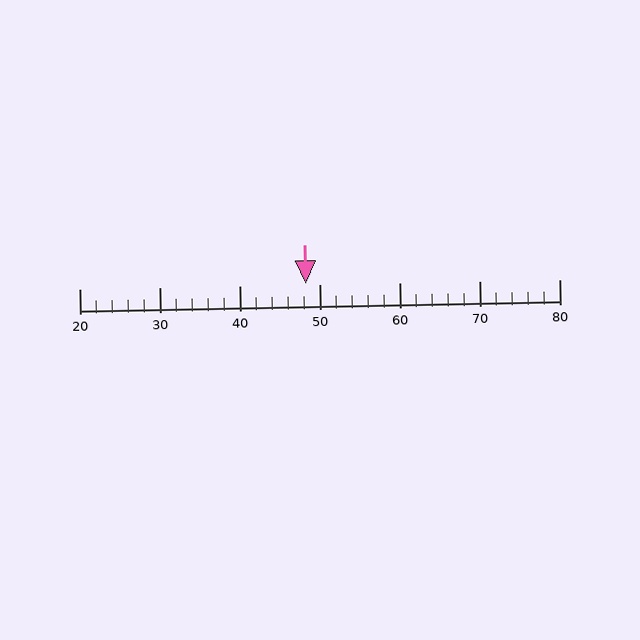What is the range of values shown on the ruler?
The ruler shows values from 20 to 80.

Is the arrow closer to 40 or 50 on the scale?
The arrow is closer to 50.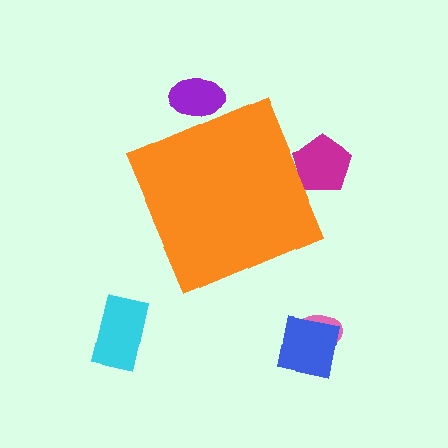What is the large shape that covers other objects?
An orange diamond.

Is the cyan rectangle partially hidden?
No, the cyan rectangle is fully visible.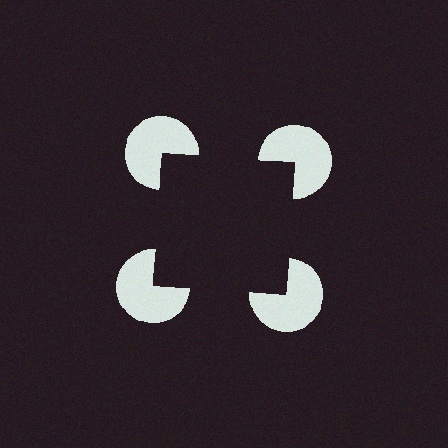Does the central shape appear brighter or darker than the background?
It typically appears slightly darker than the background, even though no actual brightness change is drawn.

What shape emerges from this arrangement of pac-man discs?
An illusory square — its edges are inferred from the aligned wedge cuts in the pac-man discs, not physically drawn.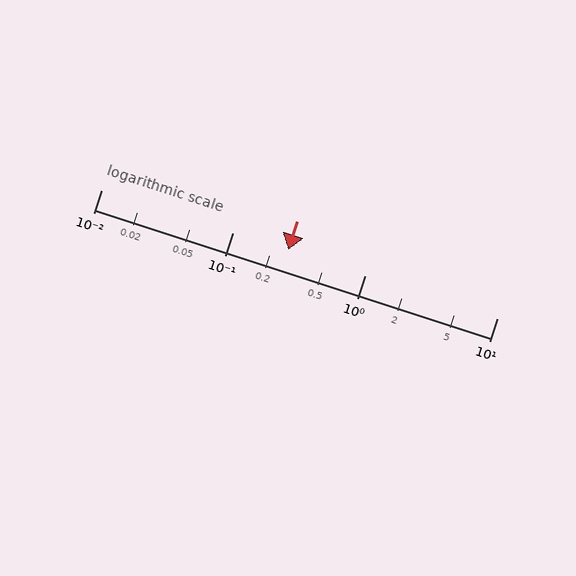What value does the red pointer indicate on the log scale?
The pointer indicates approximately 0.26.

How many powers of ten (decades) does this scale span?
The scale spans 3 decades, from 0.01 to 10.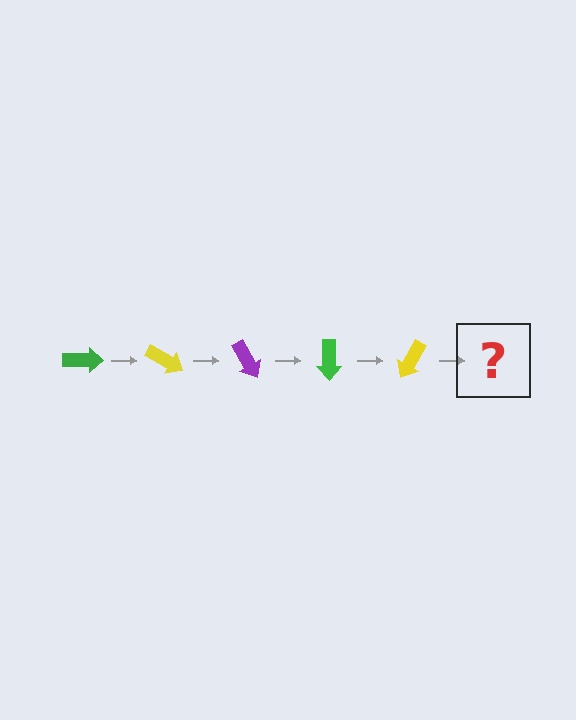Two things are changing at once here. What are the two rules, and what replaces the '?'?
The two rules are that it rotates 30 degrees each step and the color cycles through green, yellow, and purple. The '?' should be a purple arrow, rotated 150 degrees from the start.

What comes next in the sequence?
The next element should be a purple arrow, rotated 150 degrees from the start.